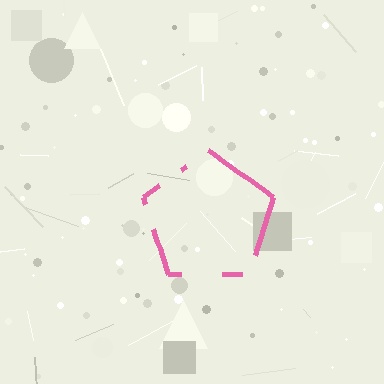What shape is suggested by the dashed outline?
The dashed outline suggests a pentagon.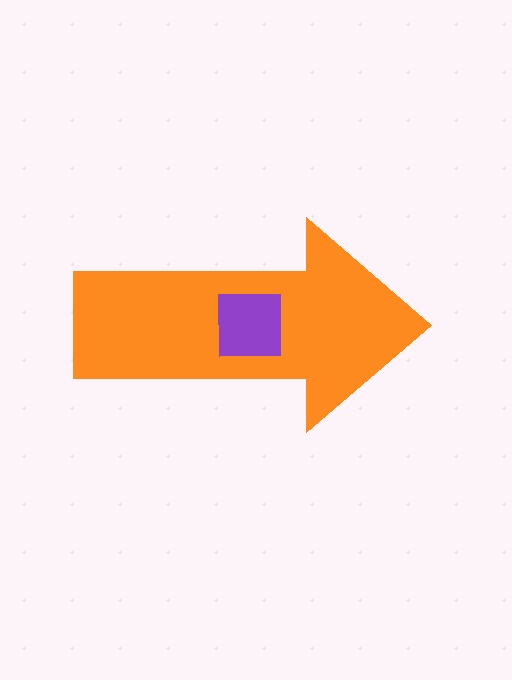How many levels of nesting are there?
2.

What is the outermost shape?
The orange arrow.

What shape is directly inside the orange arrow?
The purple square.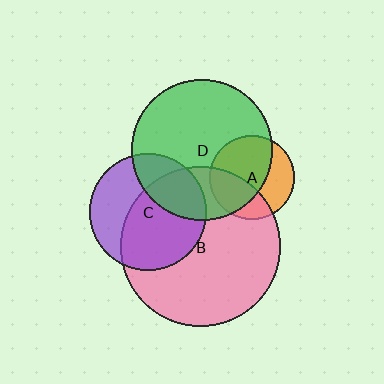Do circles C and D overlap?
Yes.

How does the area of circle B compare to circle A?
Approximately 3.6 times.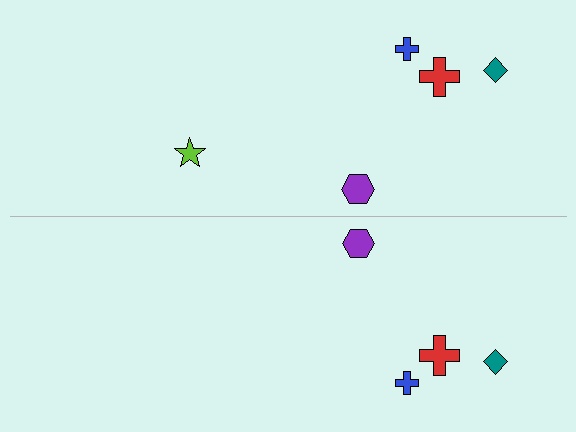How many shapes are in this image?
There are 9 shapes in this image.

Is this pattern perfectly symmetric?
No, the pattern is not perfectly symmetric. A lime star is missing from the bottom side.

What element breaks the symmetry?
A lime star is missing from the bottom side.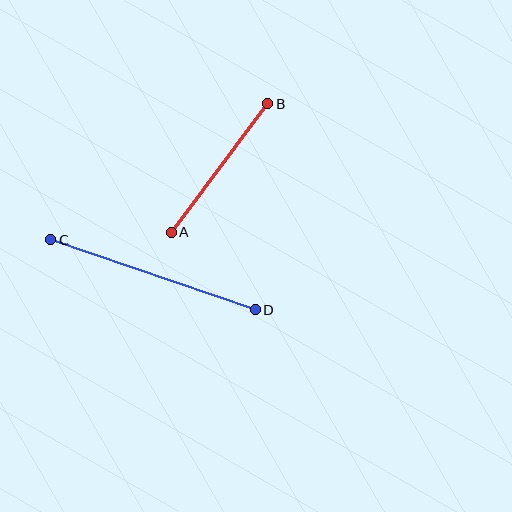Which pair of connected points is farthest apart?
Points C and D are farthest apart.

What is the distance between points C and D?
The distance is approximately 216 pixels.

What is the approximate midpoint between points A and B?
The midpoint is at approximately (219, 168) pixels.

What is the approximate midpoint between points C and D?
The midpoint is at approximately (153, 275) pixels.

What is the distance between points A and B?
The distance is approximately 161 pixels.